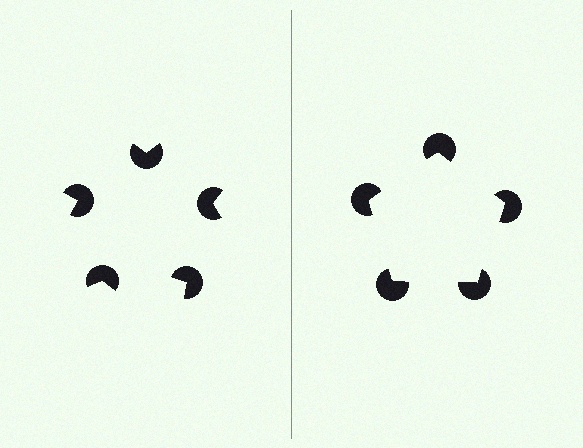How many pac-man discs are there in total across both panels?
10 — 5 on each side.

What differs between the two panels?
The pac-man discs are positioned identically on both sides; only the wedge orientations differ. On the right they align to a pentagon; on the left they are misaligned.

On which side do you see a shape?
An illusory pentagon appears on the right side. On the left side the wedge cuts are rotated, so no coherent shape forms.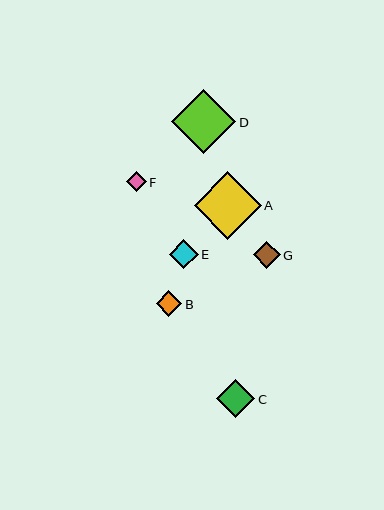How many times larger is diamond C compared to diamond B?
Diamond C is approximately 1.5 times the size of diamond B.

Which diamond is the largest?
Diamond A is the largest with a size of approximately 67 pixels.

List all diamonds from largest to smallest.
From largest to smallest: A, D, C, E, G, B, F.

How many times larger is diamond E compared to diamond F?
Diamond E is approximately 1.4 times the size of diamond F.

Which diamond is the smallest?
Diamond F is the smallest with a size of approximately 20 pixels.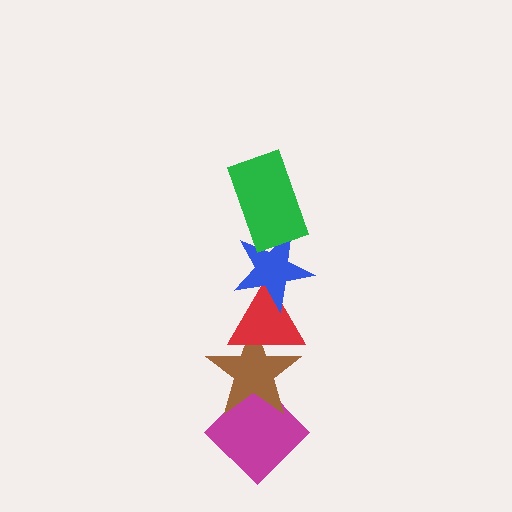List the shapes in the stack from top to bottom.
From top to bottom: the green rectangle, the blue star, the red triangle, the brown star, the magenta diamond.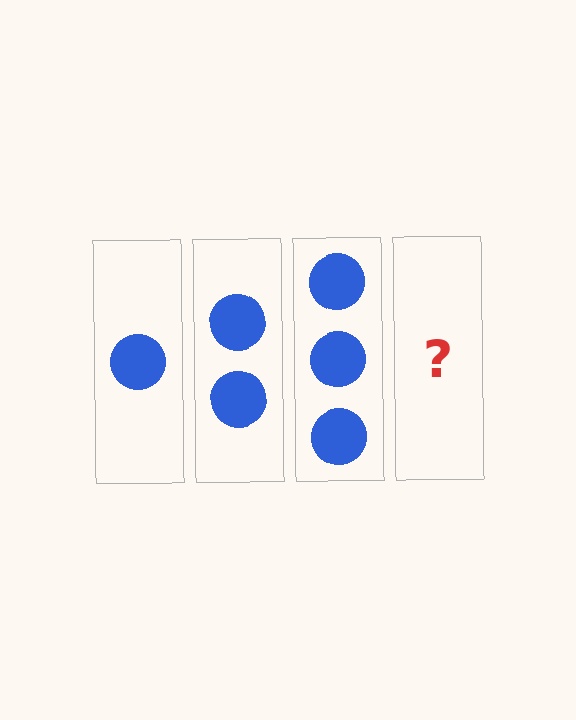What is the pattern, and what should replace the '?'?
The pattern is that each step adds one more circle. The '?' should be 4 circles.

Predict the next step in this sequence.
The next step is 4 circles.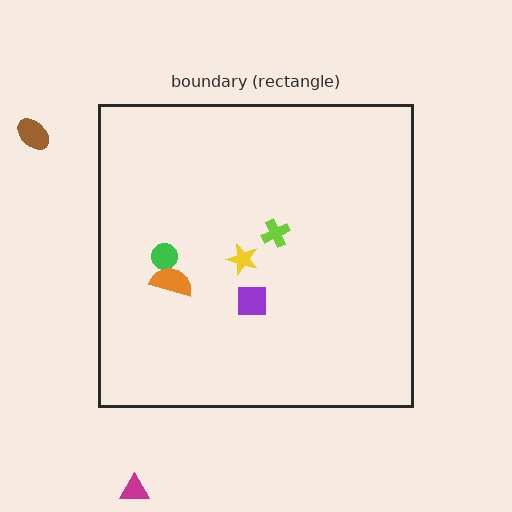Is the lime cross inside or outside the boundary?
Inside.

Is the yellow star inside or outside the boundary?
Inside.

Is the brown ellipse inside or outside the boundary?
Outside.